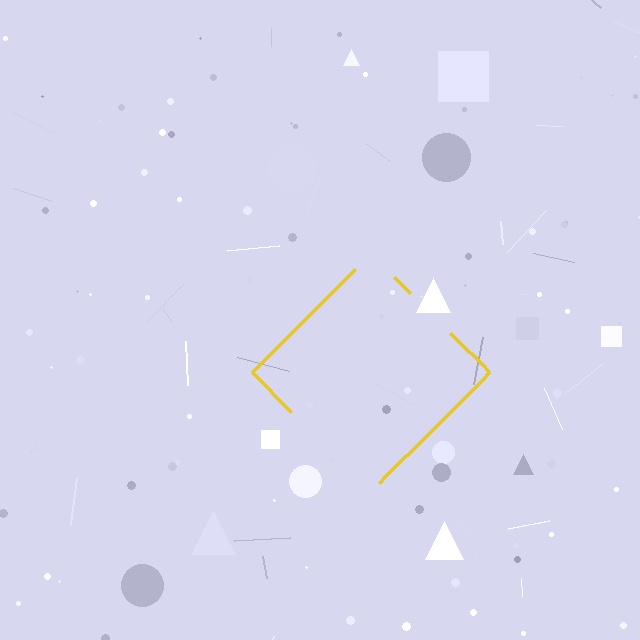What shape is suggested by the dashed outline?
The dashed outline suggests a diamond.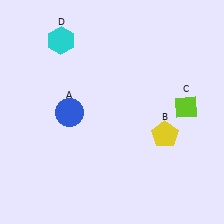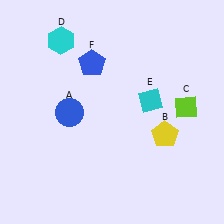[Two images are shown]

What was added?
A cyan diamond (E), a blue pentagon (F) were added in Image 2.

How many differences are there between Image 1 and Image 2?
There are 2 differences between the two images.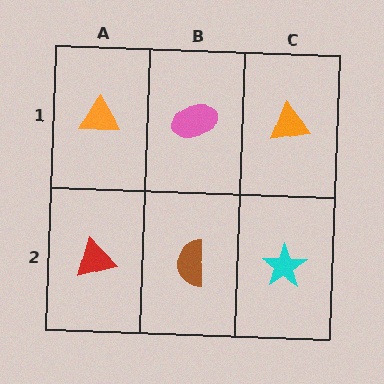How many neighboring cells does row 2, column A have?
2.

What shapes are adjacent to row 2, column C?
An orange triangle (row 1, column C), a brown semicircle (row 2, column B).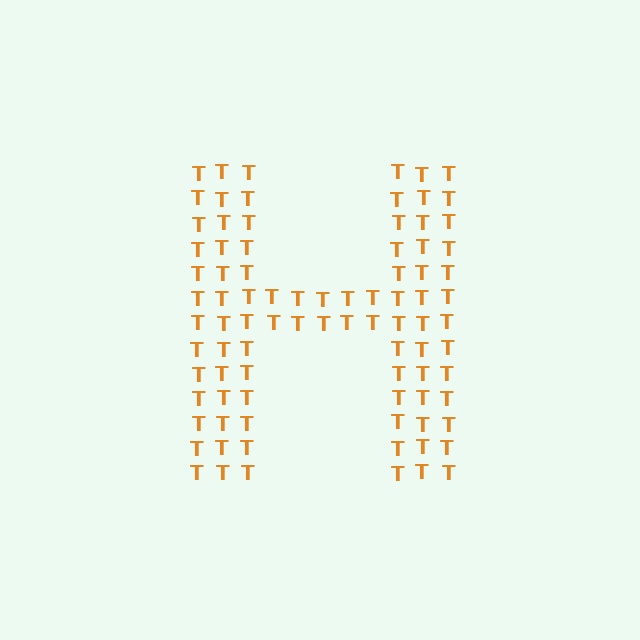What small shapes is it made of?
It is made of small letter T's.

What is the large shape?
The large shape is the letter H.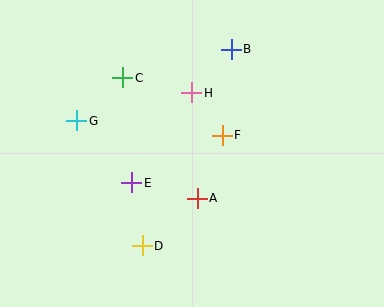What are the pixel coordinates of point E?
Point E is at (132, 183).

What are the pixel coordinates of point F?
Point F is at (222, 135).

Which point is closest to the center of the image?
Point F at (222, 135) is closest to the center.